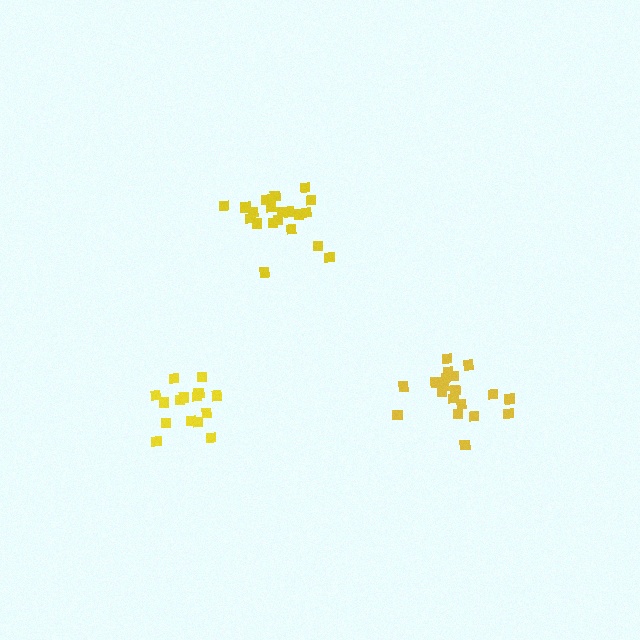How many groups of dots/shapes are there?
There are 3 groups.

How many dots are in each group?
Group 1: 19 dots, Group 2: 15 dots, Group 3: 20 dots (54 total).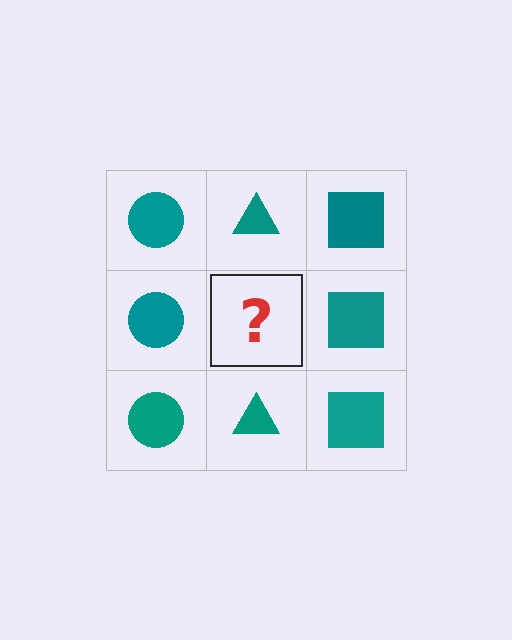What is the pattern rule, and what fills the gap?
The rule is that each column has a consistent shape. The gap should be filled with a teal triangle.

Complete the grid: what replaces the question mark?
The question mark should be replaced with a teal triangle.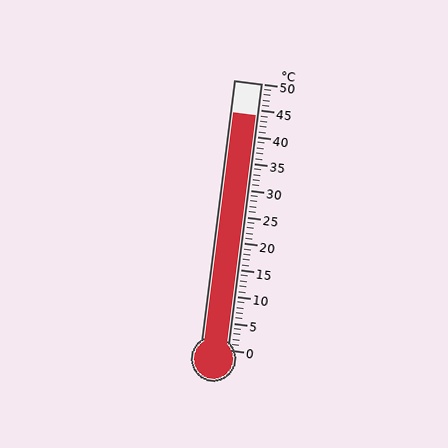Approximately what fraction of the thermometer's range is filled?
The thermometer is filled to approximately 90% of its range.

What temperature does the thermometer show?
The thermometer shows approximately 44°C.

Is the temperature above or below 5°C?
The temperature is above 5°C.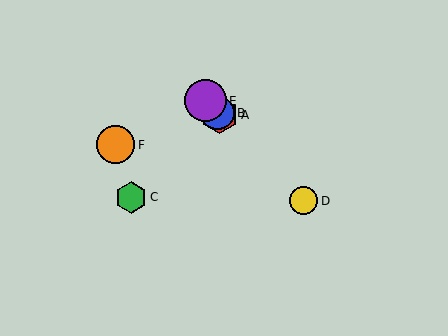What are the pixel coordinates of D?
Object D is at (304, 201).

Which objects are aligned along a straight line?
Objects A, B, D, E are aligned along a straight line.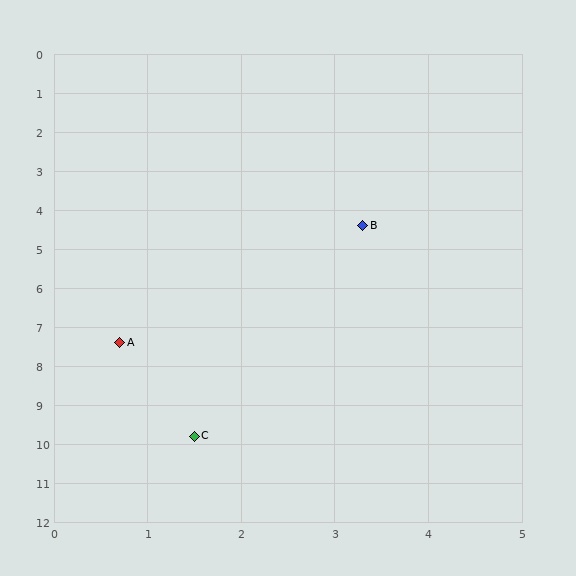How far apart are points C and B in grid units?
Points C and B are about 5.7 grid units apart.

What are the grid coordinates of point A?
Point A is at approximately (0.7, 7.4).